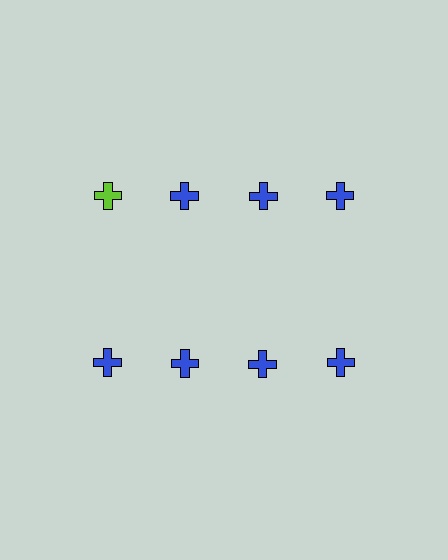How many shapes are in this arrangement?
There are 8 shapes arranged in a grid pattern.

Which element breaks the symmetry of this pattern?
The lime cross in the top row, leftmost column breaks the symmetry. All other shapes are blue crosses.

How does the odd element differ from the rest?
It has a different color: lime instead of blue.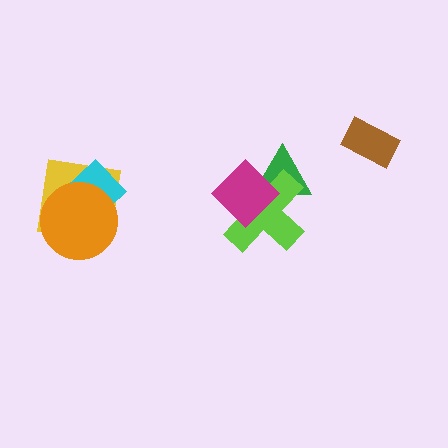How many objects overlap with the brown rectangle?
0 objects overlap with the brown rectangle.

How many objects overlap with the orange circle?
2 objects overlap with the orange circle.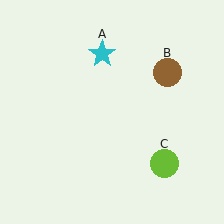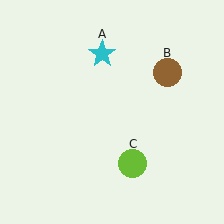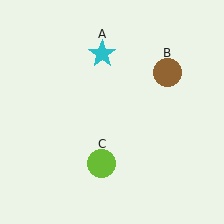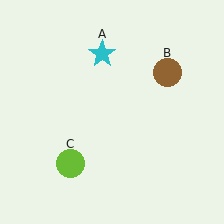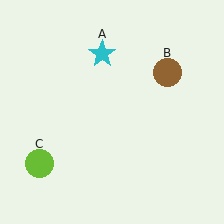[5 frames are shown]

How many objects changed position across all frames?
1 object changed position: lime circle (object C).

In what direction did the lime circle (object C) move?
The lime circle (object C) moved left.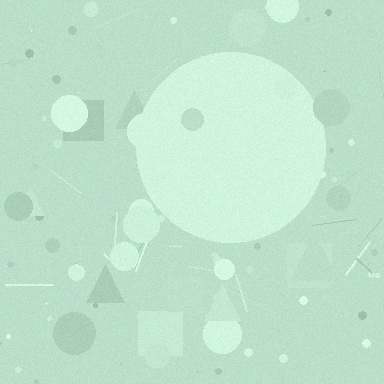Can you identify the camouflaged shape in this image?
The camouflaged shape is a circle.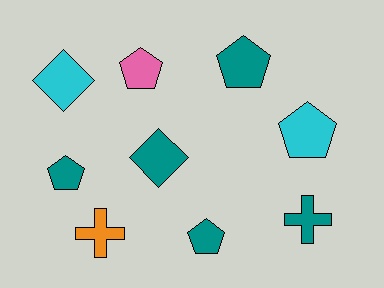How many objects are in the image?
There are 9 objects.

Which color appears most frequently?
Teal, with 5 objects.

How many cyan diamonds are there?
There is 1 cyan diamond.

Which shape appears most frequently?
Pentagon, with 5 objects.